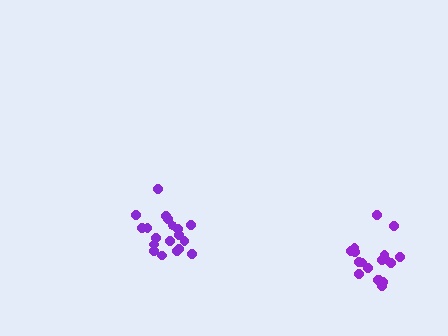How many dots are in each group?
Group 1: 18 dots, Group 2: 19 dots (37 total).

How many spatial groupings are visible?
There are 2 spatial groupings.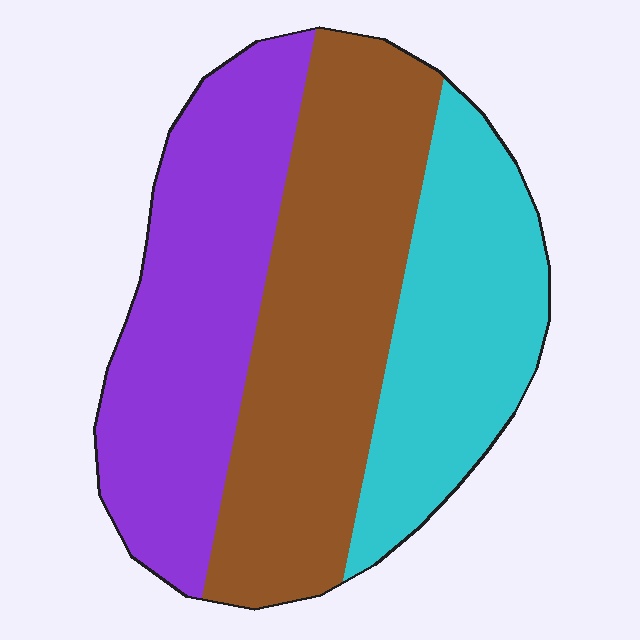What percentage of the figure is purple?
Purple covers 34% of the figure.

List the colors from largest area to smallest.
From largest to smallest: brown, purple, cyan.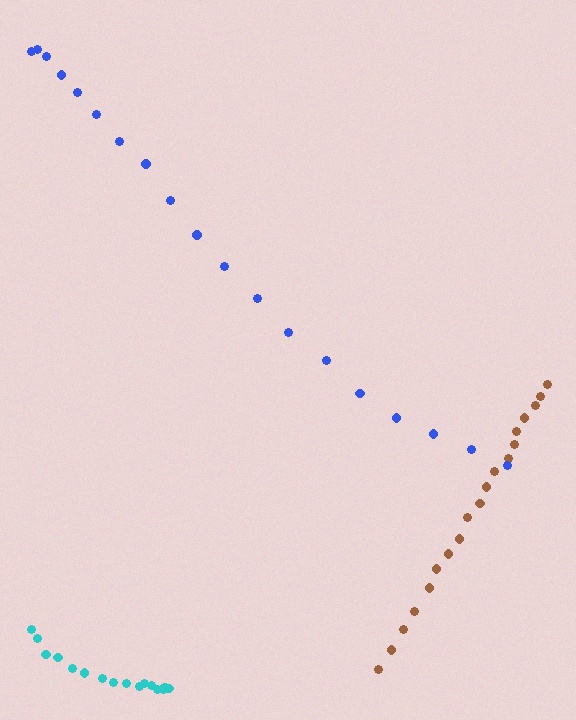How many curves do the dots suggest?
There are 3 distinct paths.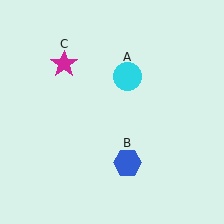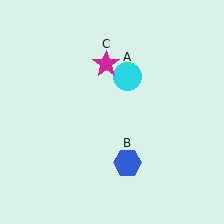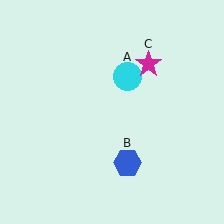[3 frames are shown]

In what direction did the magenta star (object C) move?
The magenta star (object C) moved right.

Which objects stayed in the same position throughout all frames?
Cyan circle (object A) and blue hexagon (object B) remained stationary.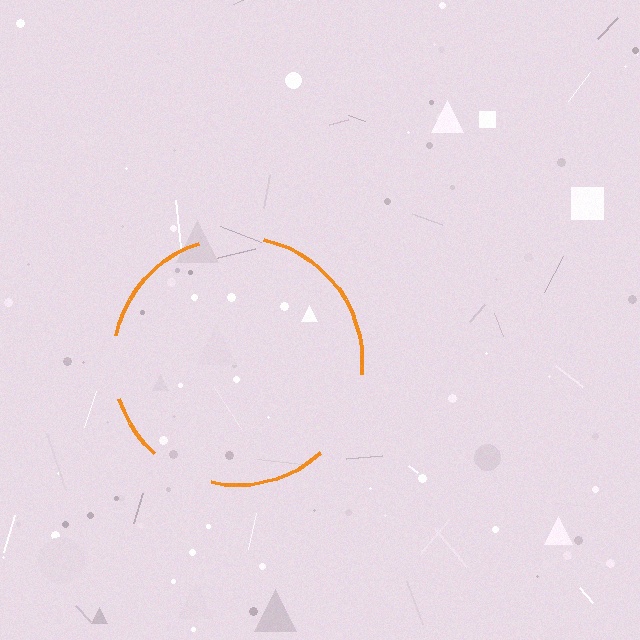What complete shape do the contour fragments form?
The contour fragments form a circle.